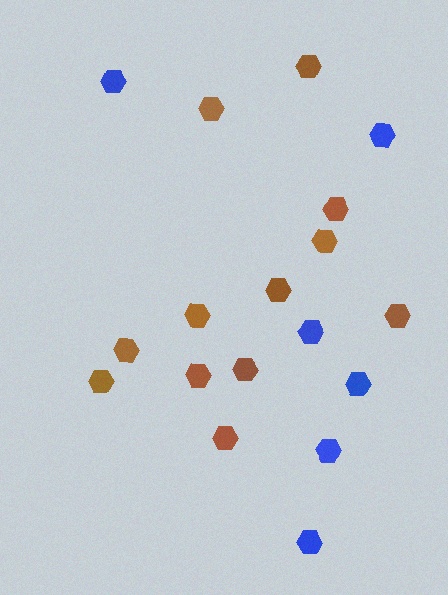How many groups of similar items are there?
There are 2 groups: one group of blue hexagons (6) and one group of brown hexagons (12).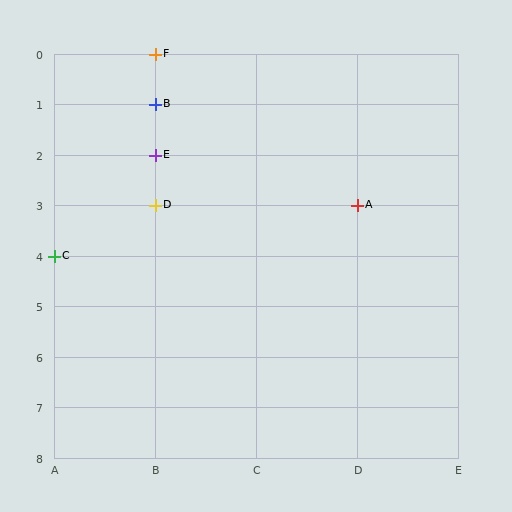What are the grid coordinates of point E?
Point E is at grid coordinates (B, 2).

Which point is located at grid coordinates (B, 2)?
Point E is at (B, 2).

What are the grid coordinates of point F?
Point F is at grid coordinates (B, 0).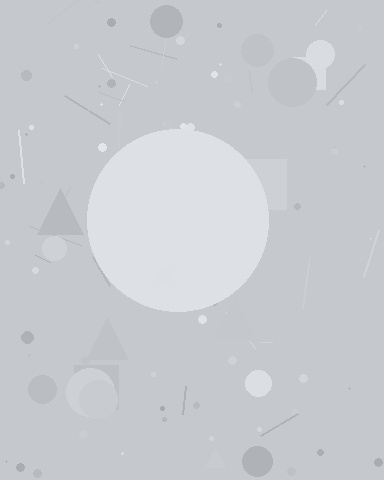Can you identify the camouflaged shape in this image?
The camouflaged shape is a circle.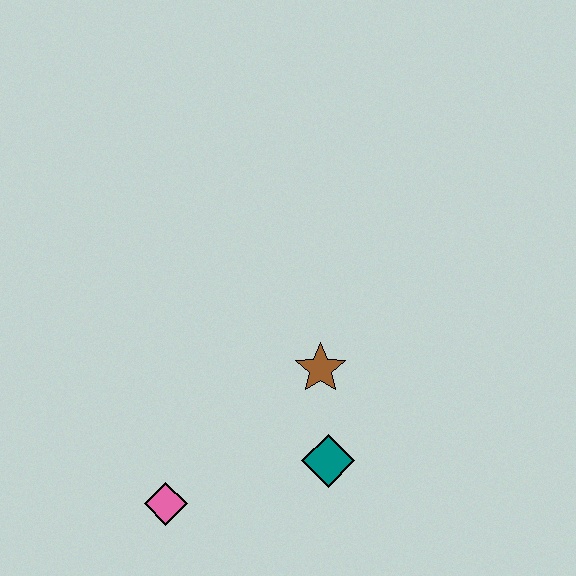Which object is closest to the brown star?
The teal diamond is closest to the brown star.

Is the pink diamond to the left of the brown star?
Yes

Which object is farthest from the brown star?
The pink diamond is farthest from the brown star.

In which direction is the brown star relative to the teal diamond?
The brown star is above the teal diamond.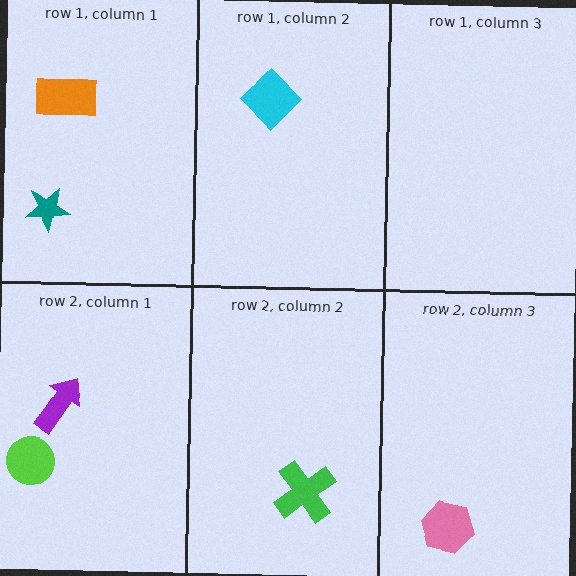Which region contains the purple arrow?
The row 2, column 1 region.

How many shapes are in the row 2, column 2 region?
1.